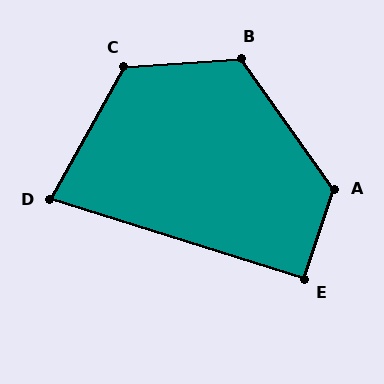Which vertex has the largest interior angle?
A, at approximately 126 degrees.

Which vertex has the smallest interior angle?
D, at approximately 78 degrees.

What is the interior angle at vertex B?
Approximately 121 degrees (obtuse).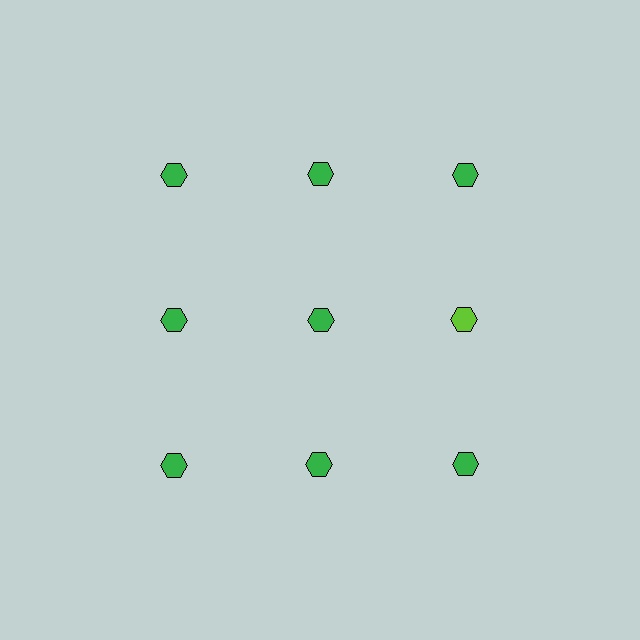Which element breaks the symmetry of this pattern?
The lime hexagon in the second row, center column breaks the symmetry. All other shapes are green hexagons.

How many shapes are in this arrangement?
There are 9 shapes arranged in a grid pattern.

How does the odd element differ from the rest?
It has a different color: lime instead of green.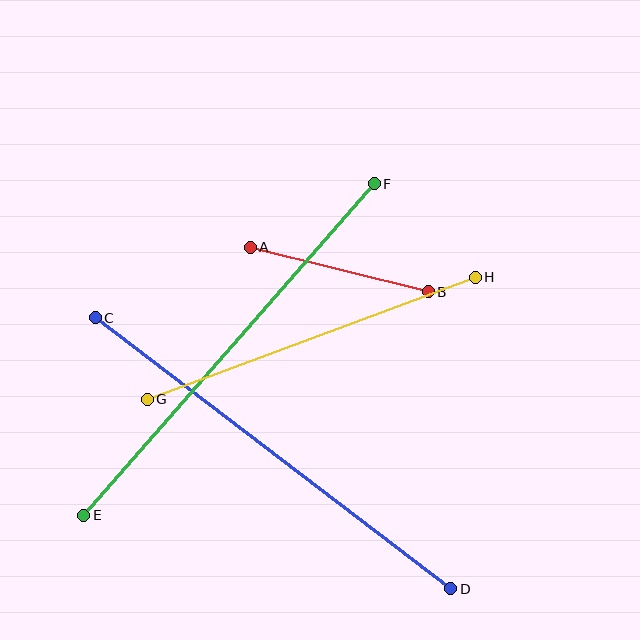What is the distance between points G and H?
The distance is approximately 350 pixels.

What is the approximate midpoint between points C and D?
The midpoint is at approximately (273, 453) pixels.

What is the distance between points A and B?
The distance is approximately 183 pixels.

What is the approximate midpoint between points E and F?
The midpoint is at approximately (229, 349) pixels.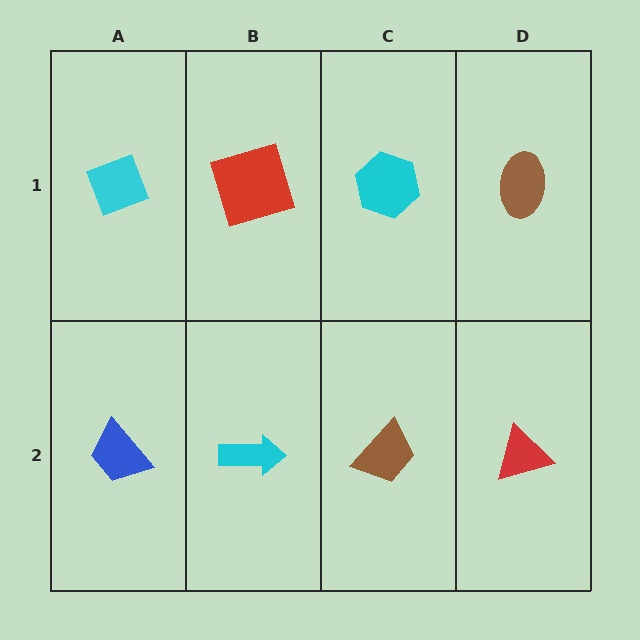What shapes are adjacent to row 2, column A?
A cyan diamond (row 1, column A), a cyan arrow (row 2, column B).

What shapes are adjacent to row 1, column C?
A brown trapezoid (row 2, column C), a red square (row 1, column B), a brown ellipse (row 1, column D).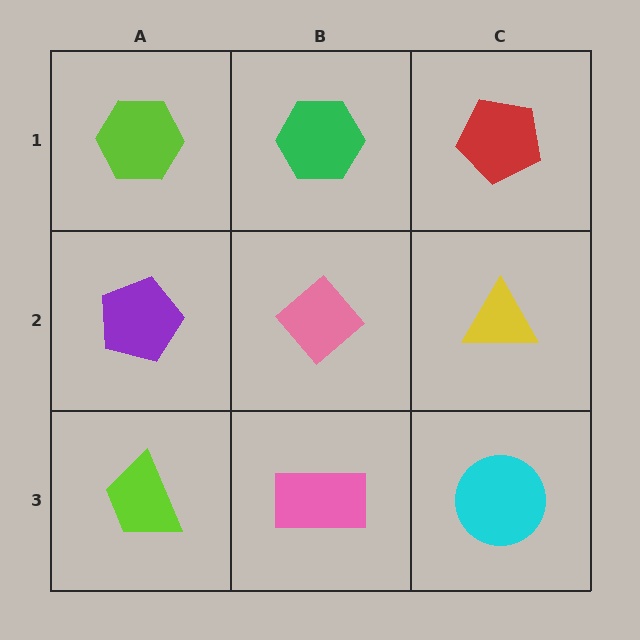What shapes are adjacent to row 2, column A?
A lime hexagon (row 1, column A), a lime trapezoid (row 3, column A), a pink diamond (row 2, column B).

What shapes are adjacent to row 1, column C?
A yellow triangle (row 2, column C), a green hexagon (row 1, column B).